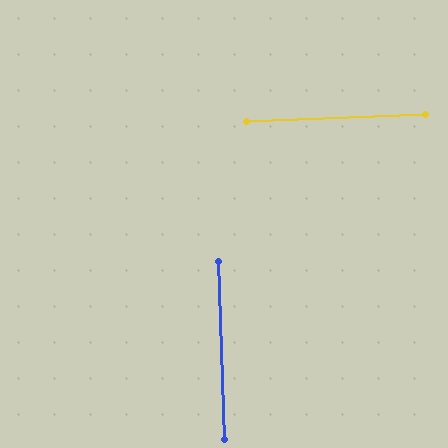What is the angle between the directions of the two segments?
Approximately 90 degrees.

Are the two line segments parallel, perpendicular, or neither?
Perpendicular — they meet at approximately 90°.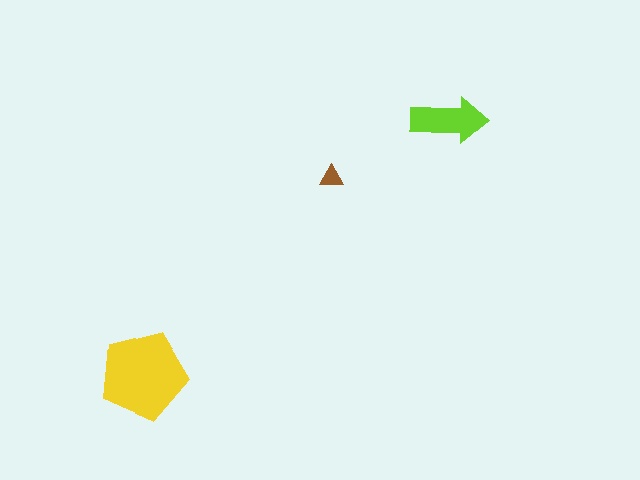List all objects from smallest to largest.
The brown triangle, the lime arrow, the yellow pentagon.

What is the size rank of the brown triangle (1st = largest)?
3rd.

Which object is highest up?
The lime arrow is topmost.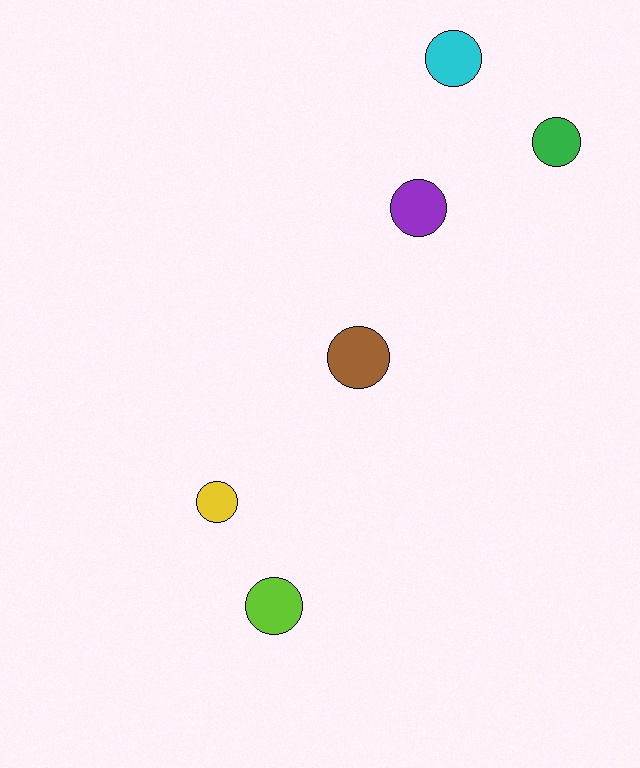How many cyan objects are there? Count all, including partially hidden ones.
There is 1 cyan object.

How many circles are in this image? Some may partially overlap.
There are 6 circles.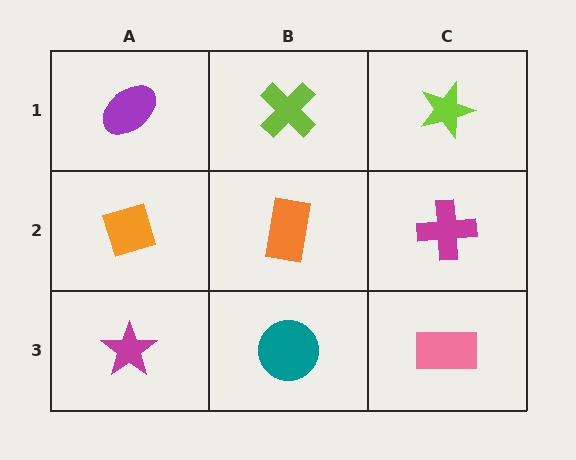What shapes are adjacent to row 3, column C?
A magenta cross (row 2, column C), a teal circle (row 3, column B).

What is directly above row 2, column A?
A purple ellipse.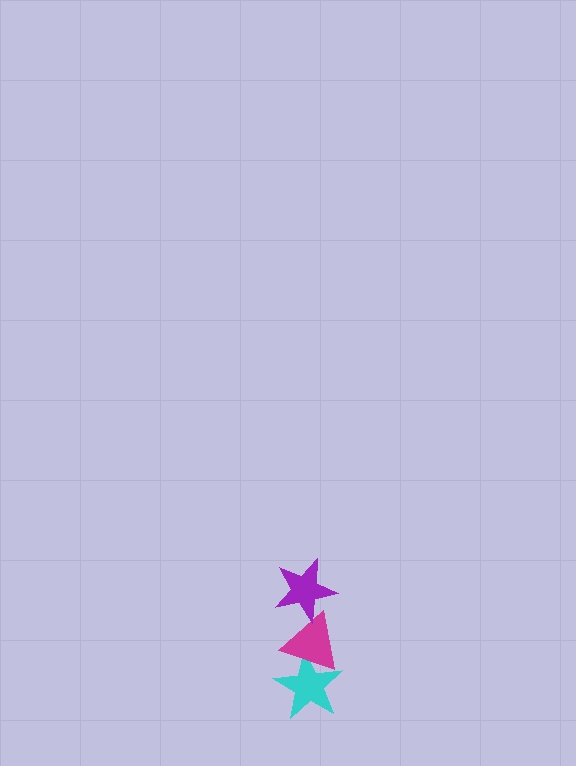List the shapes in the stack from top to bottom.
From top to bottom: the purple star, the magenta triangle, the cyan star.